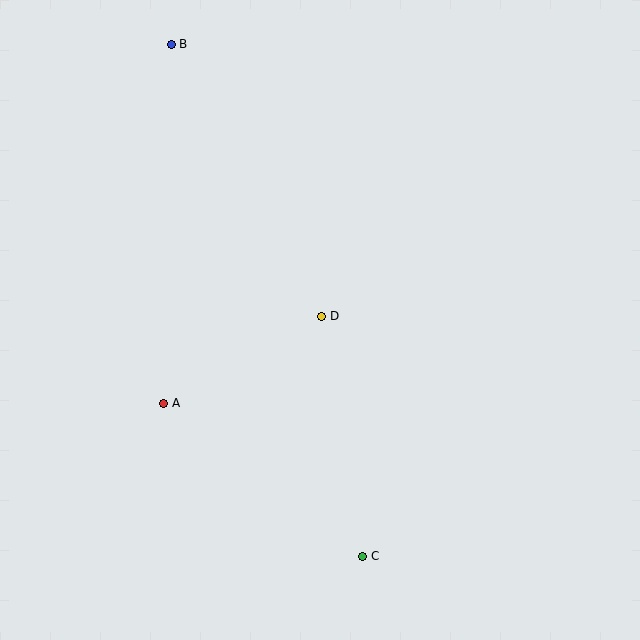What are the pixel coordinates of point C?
Point C is at (363, 556).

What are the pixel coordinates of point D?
Point D is at (322, 316).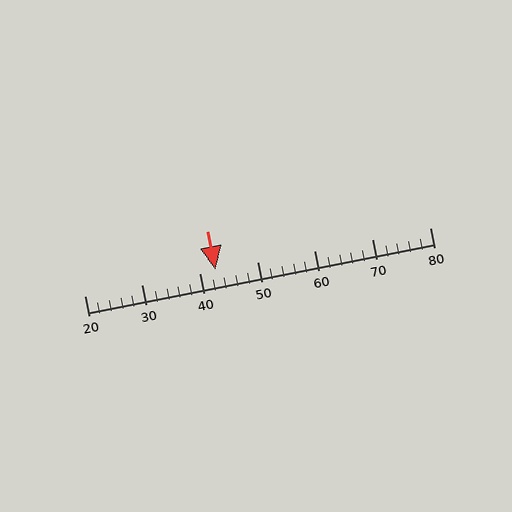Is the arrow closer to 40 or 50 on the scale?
The arrow is closer to 40.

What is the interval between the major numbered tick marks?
The major tick marks are spaced 10 units apart.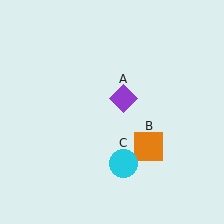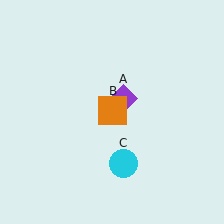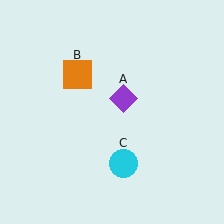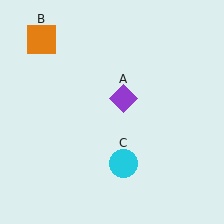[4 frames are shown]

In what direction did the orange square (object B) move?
The orange square (object B) moved up and to the left.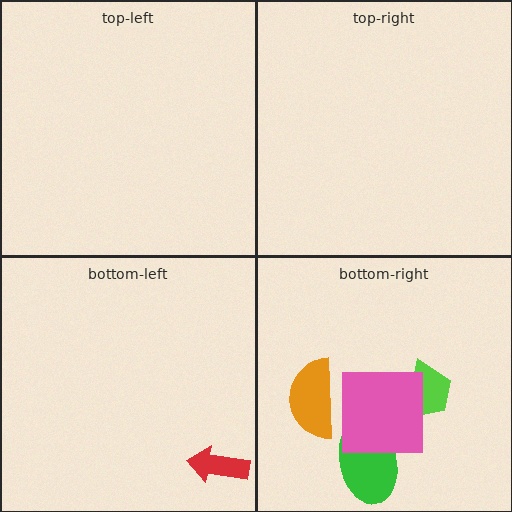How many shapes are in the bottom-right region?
4.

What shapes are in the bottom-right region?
The orange semicircle, the green ellipse, the lime trapezoid, the pink square.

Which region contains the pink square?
The bottom-right region.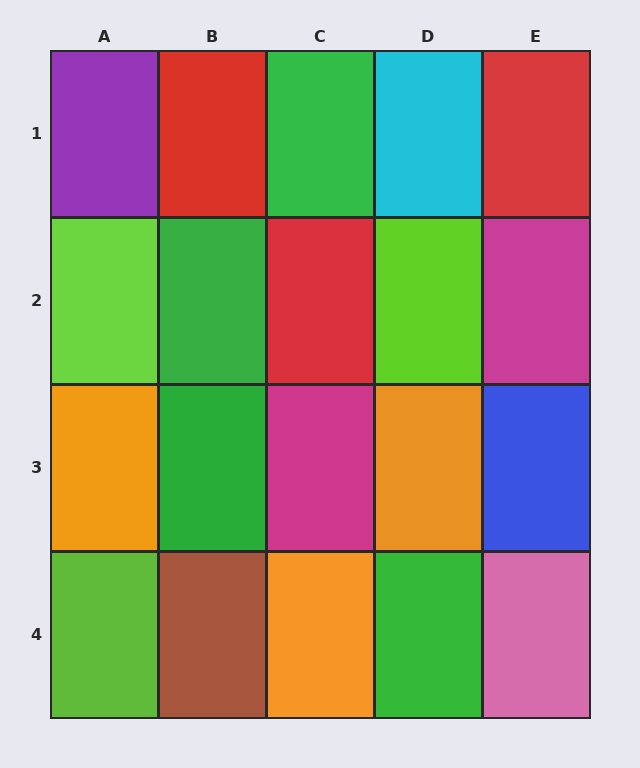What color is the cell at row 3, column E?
Blue.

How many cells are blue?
1 cell is blue.